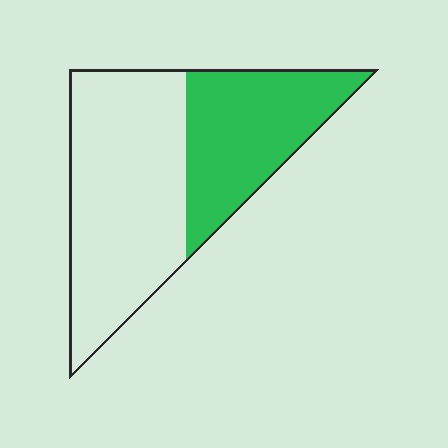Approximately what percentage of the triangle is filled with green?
Approximately 40%.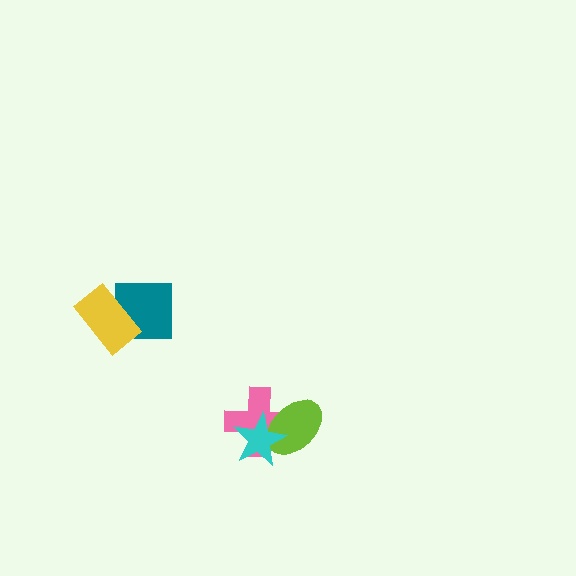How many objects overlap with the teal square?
1 object overlaps with the teal square.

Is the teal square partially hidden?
Yes, it is partially covered by another shape.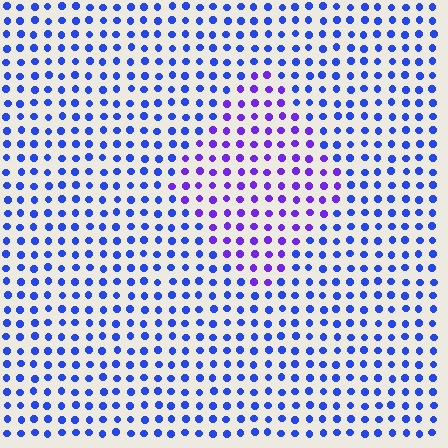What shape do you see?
I see a diamond.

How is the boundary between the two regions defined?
The boundary is defined purely by a slight shift in hue (about 35 degrees). Spacing, size, and orientation are identical on both sides.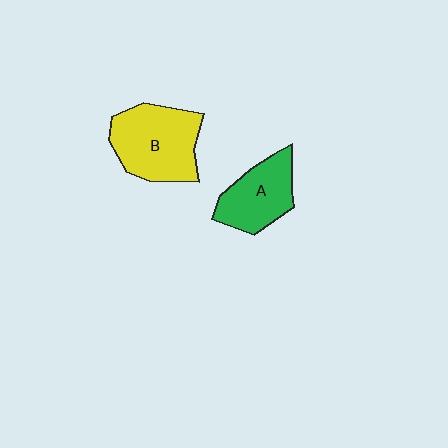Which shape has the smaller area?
Shape A (green).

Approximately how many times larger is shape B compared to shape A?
Approximately 1.4 times.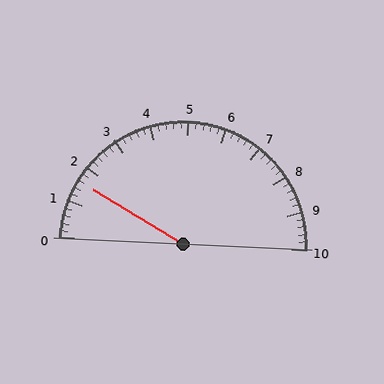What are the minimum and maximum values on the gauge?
The gauge ranges from 0 to 10.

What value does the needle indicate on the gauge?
The needle indicates approximately 1.6.